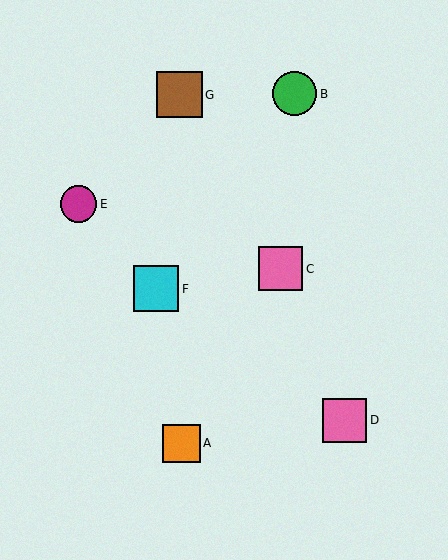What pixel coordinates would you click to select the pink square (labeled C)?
Click at (281, 269) to select the pink square C.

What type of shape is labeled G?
Shape G is a brown square.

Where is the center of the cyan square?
The center of the cyan square is at (156, 289).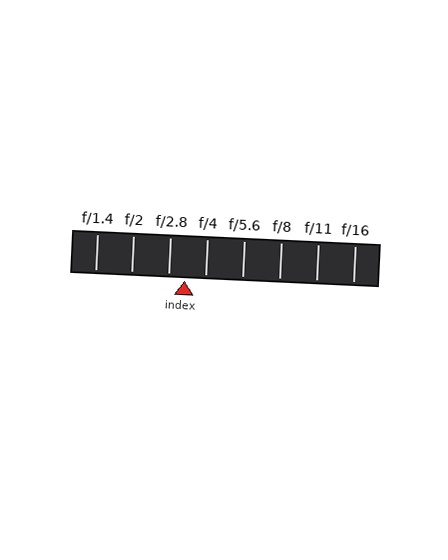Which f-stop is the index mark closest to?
The index mark is closest to f/2.8.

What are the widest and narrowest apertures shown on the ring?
The widest aperture shown is f/1.4 and the narrowest is f/16.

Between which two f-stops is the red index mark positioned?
The index mark is between f/2.8 and f/4.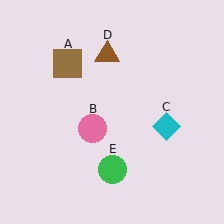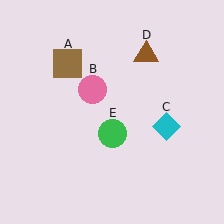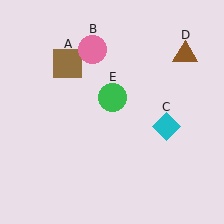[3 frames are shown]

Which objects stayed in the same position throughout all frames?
Brown square (object A) and cyan diamond (object C) remained stationary.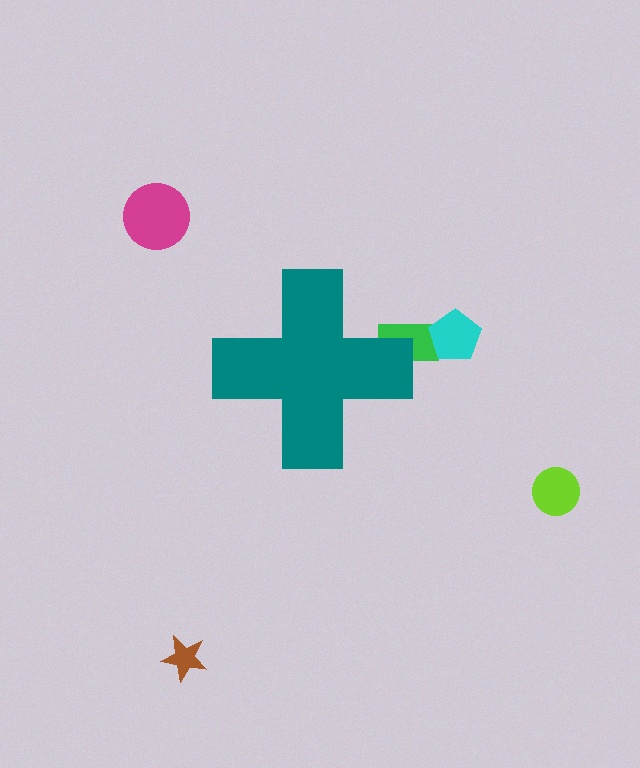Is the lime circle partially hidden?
No, the lime circle is fully visible.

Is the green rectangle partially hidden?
Yes, the green rectangle is partially hidden behind the teal cross.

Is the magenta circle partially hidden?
No, the magenta circle is fully visible.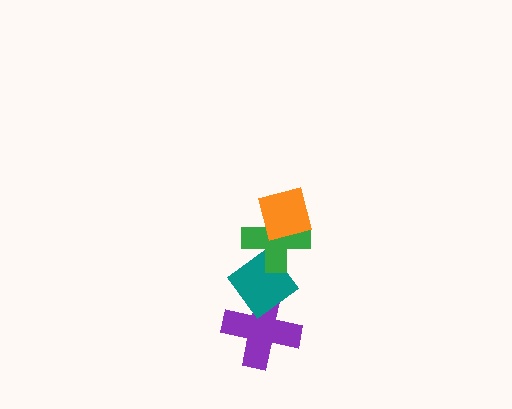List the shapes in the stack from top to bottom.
From top to bottom: the orange square, the green cross, the teal diamond, the purple cross.